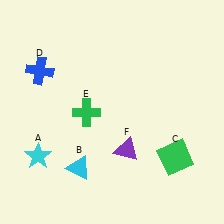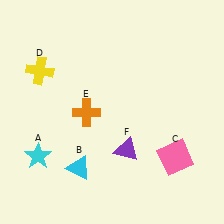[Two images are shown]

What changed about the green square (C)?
In Image 1, C is green. In Image 2, it changed to pink.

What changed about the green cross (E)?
In Image 1, E is green. In Image 2, it changed to orange.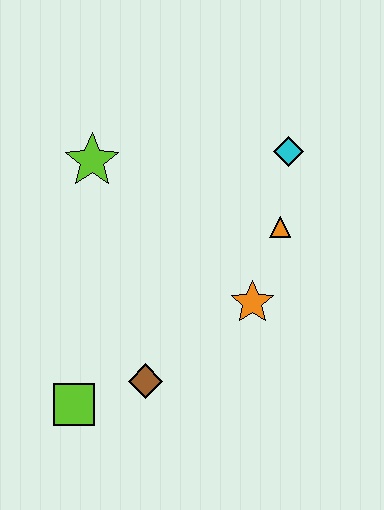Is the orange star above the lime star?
No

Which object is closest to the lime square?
The brown diamond is closest to the lime square.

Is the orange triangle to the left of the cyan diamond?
Yes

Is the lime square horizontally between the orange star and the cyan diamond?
No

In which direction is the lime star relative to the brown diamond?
The lime star is above the brown diamond.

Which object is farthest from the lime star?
The lime square is farthest from the lime star.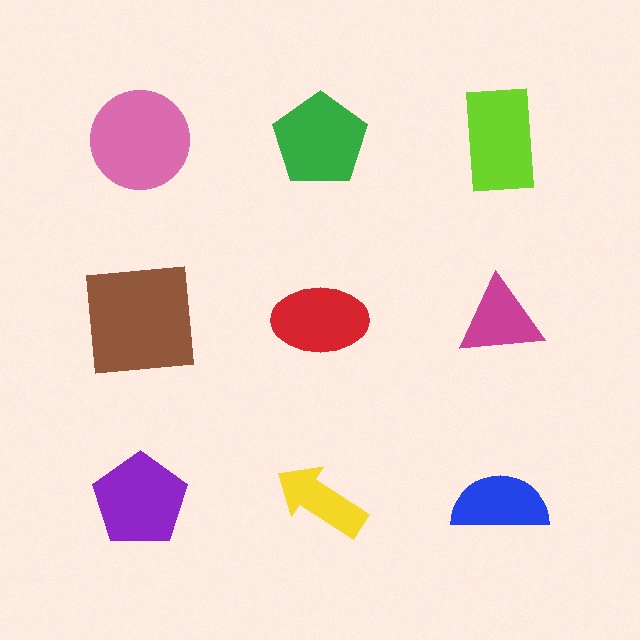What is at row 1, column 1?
A pink circle.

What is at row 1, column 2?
A green pentagon.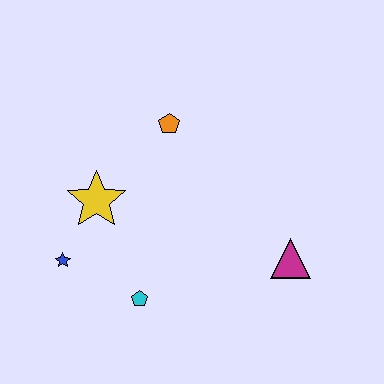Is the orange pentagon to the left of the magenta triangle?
Yes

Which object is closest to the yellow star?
The blue star is closest to the yellow star.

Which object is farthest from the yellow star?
The magenta triangle is farthest from the yellow star.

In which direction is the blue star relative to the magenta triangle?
The blue star is to the left of the magenta triangle.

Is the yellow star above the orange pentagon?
No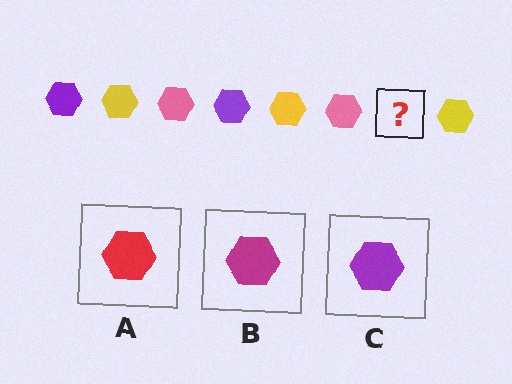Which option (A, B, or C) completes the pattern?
C.